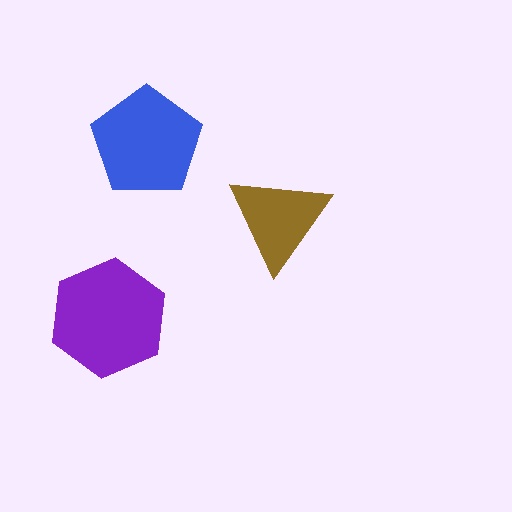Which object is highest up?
The blue pentagon is topmost.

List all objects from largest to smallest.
The purple hexagon, the blue pentagon, the brown triangle.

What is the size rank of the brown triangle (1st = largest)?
3rd.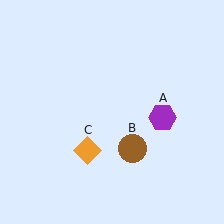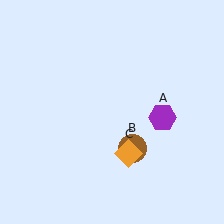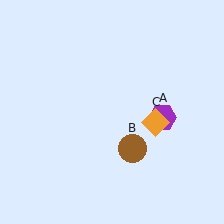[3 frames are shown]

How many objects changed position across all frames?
1 object changed position: orange diamond (object C).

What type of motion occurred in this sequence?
The orange diamond (object C) rotated counterclockwise around the center of the scene.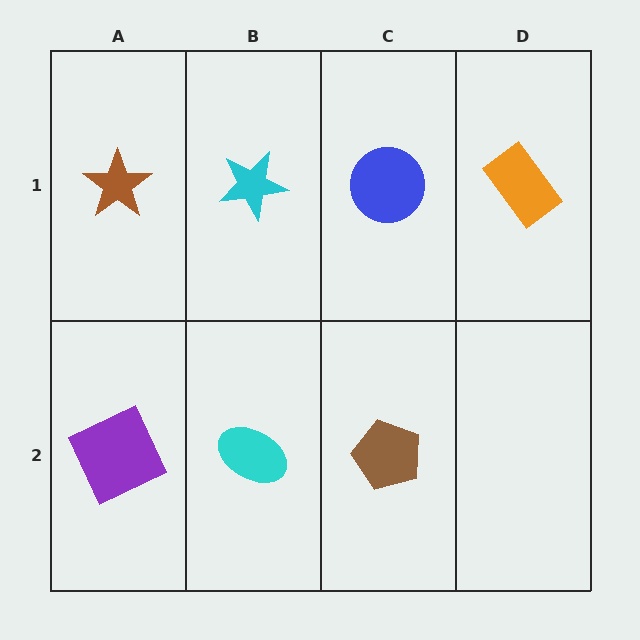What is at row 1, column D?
An orange rectangle.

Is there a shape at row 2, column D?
No, that cell is empty.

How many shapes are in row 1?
4 shapes.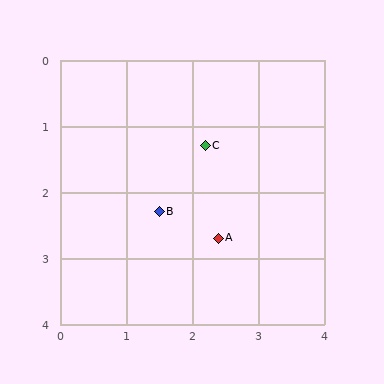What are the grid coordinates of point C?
Point C is at approximately (2.2, 1.3).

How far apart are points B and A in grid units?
Points B and A are about 1.0 grid units apart.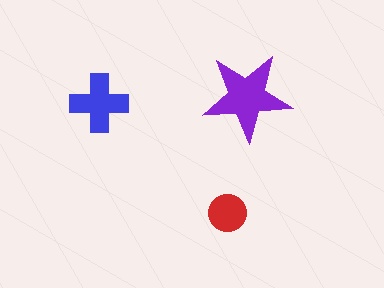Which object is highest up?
The purple star is topmost.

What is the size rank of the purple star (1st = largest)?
1st.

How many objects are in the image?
There are 3 objects in the image.